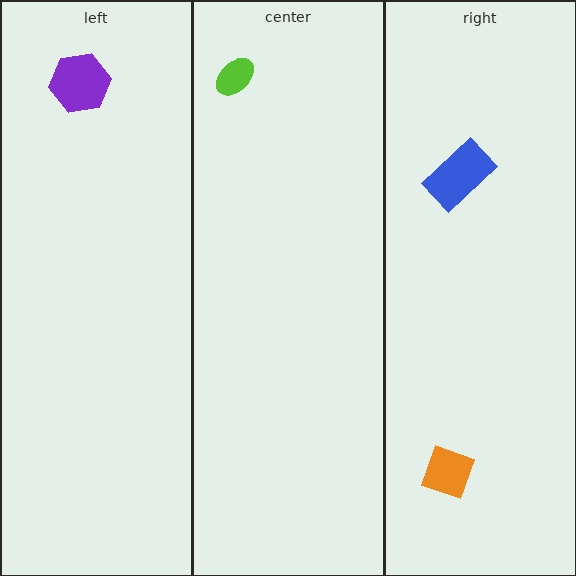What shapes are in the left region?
The purple hexagon.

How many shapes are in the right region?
2.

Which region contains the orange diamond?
The right region.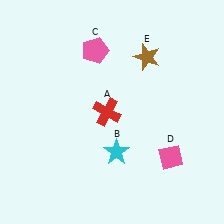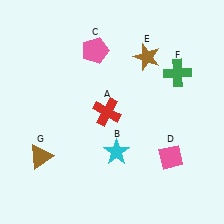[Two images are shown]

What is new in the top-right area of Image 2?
A green cross (F) was added in the top-right area of Image 2.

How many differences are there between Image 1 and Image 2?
There are 2 differences between the two images.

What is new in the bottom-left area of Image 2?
A brown triangle (G) was added in the bottom-left area of Image 2.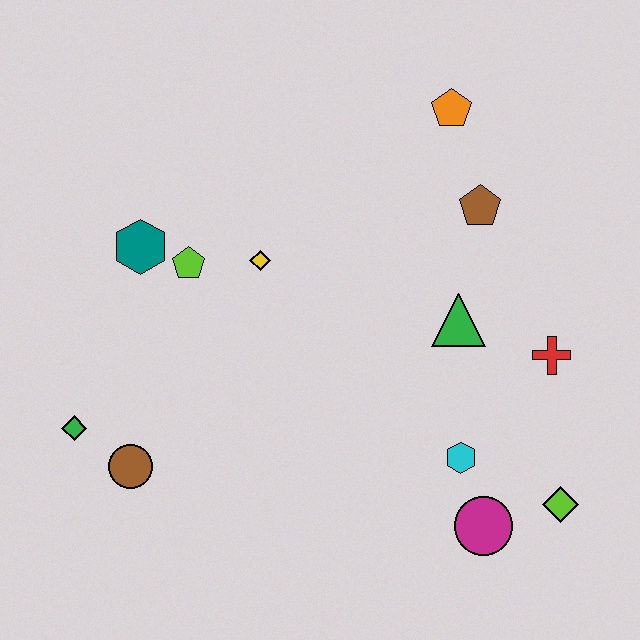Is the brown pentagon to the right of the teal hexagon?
Yes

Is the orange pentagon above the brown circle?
Yes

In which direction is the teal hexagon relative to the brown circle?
The teal hexagon is above the brown circle.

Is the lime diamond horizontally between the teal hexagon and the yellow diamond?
No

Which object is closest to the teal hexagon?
The lime pentagon is closest to the teal hexagon.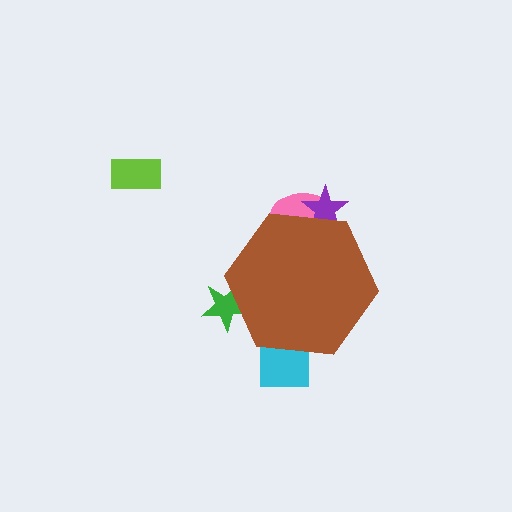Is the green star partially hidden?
Yes, the green star is partially hidden behind the brown hexagon.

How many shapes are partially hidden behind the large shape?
4 shapes are partially hidden.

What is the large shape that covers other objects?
A brown hexagon.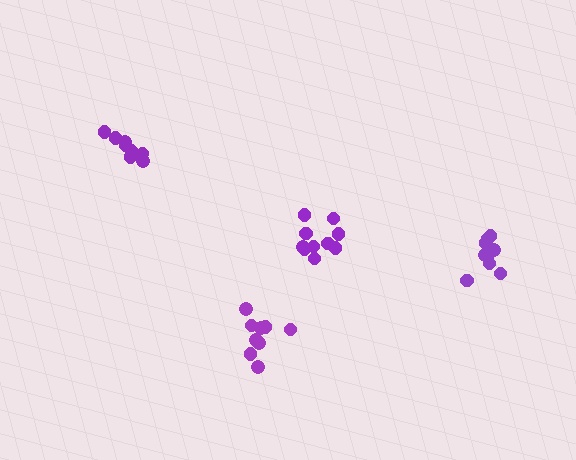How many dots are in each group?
Group 1: 8 dots, Group 2: 10 dots, Group 3: 9 dots, Group 4: 9 dots (36 total).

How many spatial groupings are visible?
There are 4 spatial groupings.